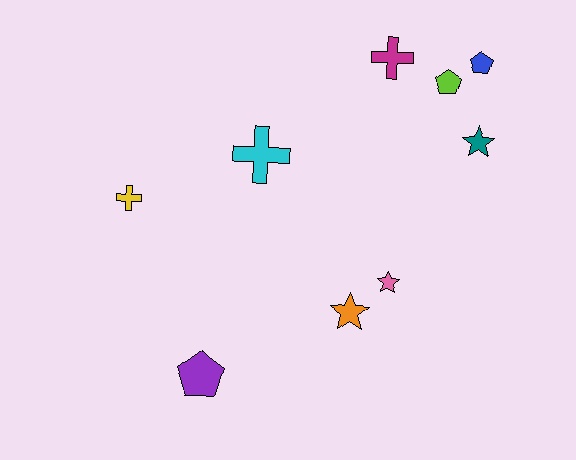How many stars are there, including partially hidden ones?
There are 3 stars.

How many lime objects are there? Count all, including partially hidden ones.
There is 1 lime object.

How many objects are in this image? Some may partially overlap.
There are 9 objects.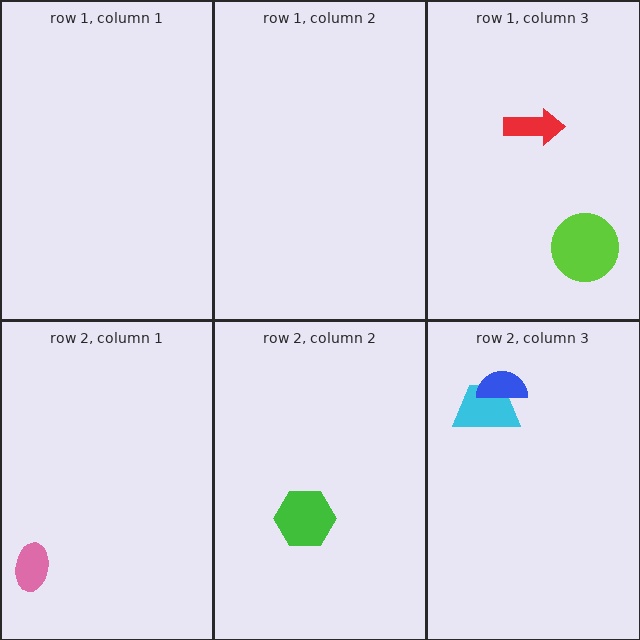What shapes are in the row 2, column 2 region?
The green hexagon.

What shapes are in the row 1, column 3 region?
The lime circle, the red arrow.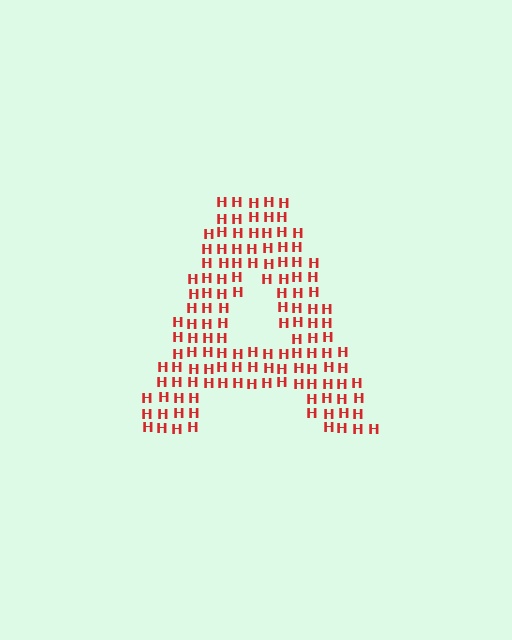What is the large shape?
The large shape is the letter A.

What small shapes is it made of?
It is made of small letter H's.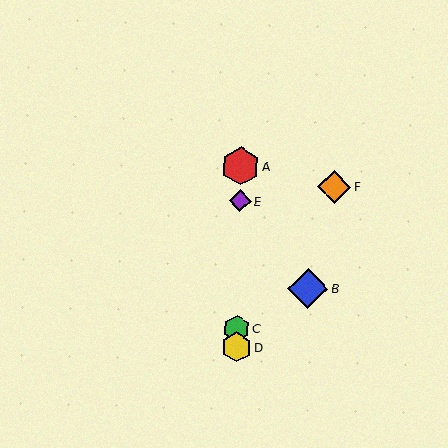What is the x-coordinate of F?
Object F is at x≈334.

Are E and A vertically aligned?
Yes, both are at x≈240.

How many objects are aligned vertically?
4 objects (A, C, D, E) are aligned vertically.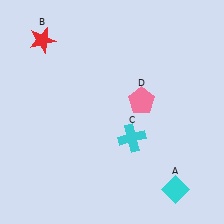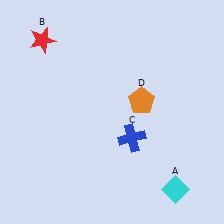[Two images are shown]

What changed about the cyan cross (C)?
In Image 1, C is cyan. In Image 2, it changed to blue.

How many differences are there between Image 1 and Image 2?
There are 2 differences between the two images.